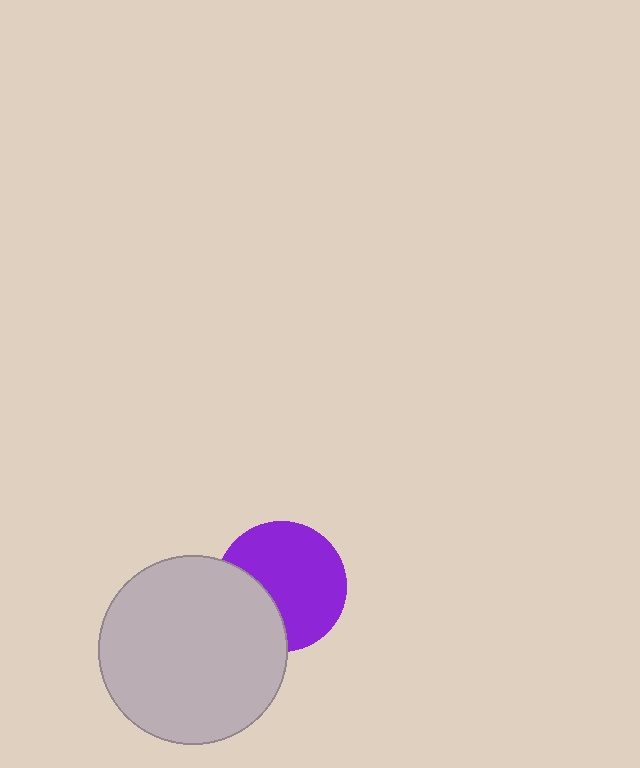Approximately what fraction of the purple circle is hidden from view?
Roughly 30% of the purple circle is hidden behind the light gray circle.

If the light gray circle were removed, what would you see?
You would see the complete purple circle.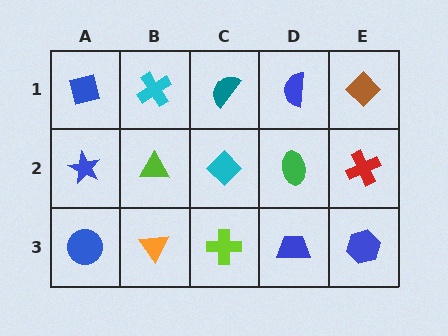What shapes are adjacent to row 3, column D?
A green ellipse (row 2, column D), a lime cross (row 3, column C), a blue hexagon (row 3, column E).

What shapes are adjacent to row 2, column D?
A blue semicircle (row 1, column D), a blue trapezoid (row 3, column D), a cyan diamond (row 2, column C), a red cross (row 2, column E).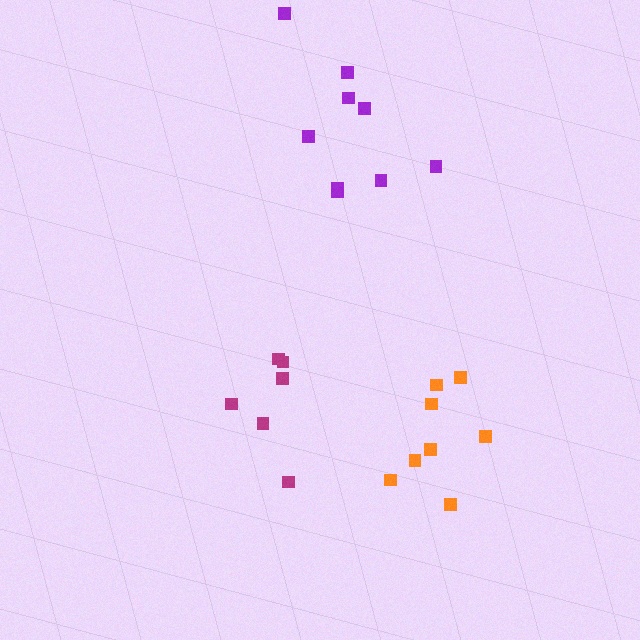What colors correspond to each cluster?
The clusters are colored: magenta, purple, orange.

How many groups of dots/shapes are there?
There are 3 groups.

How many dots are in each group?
Group 1: 6 dots, Group 2: 9 dots, Group 3: 8 dots (23 total).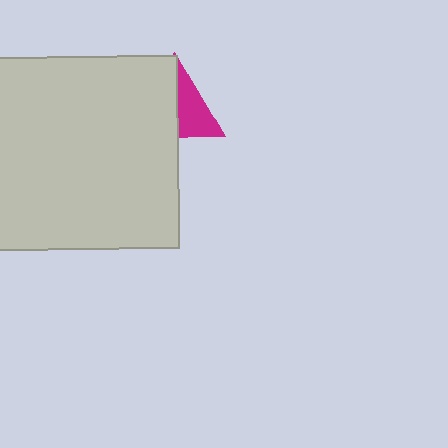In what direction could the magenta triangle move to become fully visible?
The magenta triangle could move right. That would shift it out from behind the light gray rectangle entirely.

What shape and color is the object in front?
The object in front is a light gray rectangle.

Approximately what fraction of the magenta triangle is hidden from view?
Roughly 55% of the magenta triangle is hidden behind the light gray rectangle.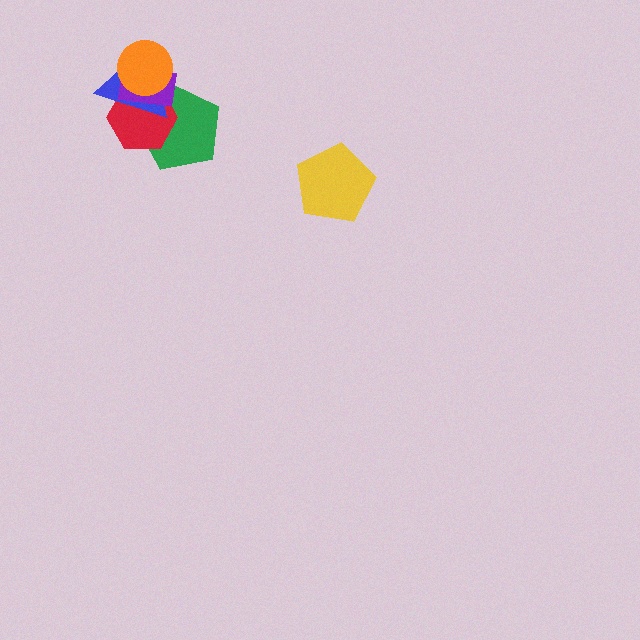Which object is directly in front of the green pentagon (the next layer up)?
The red hexagon is directly in front of the green pentagon.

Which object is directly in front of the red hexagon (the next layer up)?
The blue triangle is directly in front of the red hexagon.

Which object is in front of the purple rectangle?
The orange circle is in front of the purple rectangle.